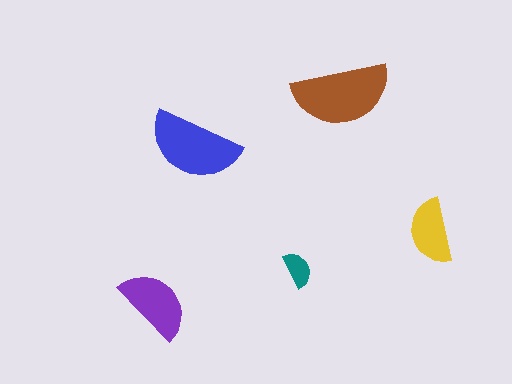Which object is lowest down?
The purple semicircle is bottommost.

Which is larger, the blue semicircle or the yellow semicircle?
The blue one.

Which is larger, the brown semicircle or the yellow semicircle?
The brown one.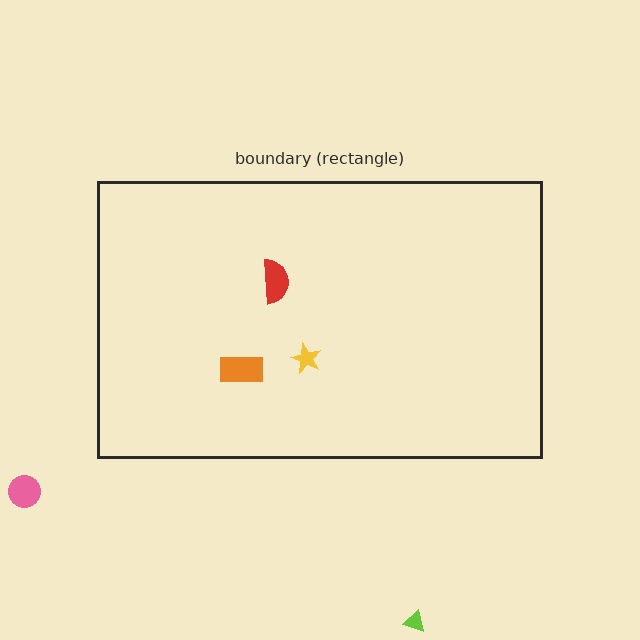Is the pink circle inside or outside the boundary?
Outside.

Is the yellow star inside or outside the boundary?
Inside.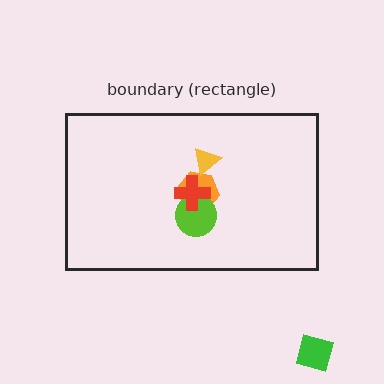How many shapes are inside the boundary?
4 inside, 1 outside.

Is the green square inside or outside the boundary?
Outside.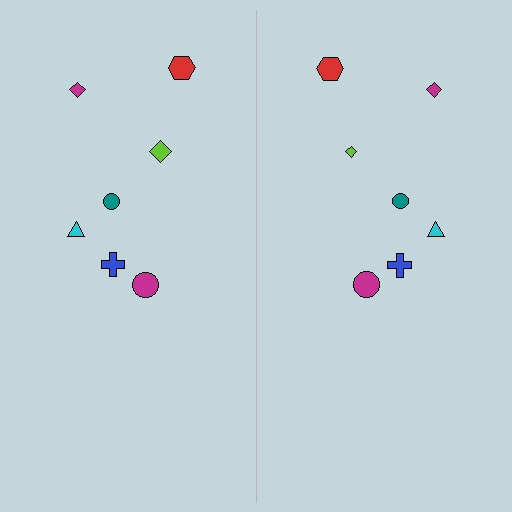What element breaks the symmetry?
The lime diamond on the right side has a different size than its mirror counterpart.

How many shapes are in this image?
There are 14 shapes in this image.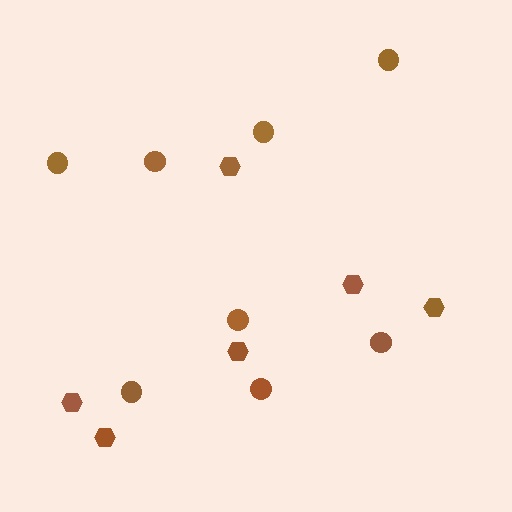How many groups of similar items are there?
There are 2 groups: one group of hexagons (6) and one group of circles (8).